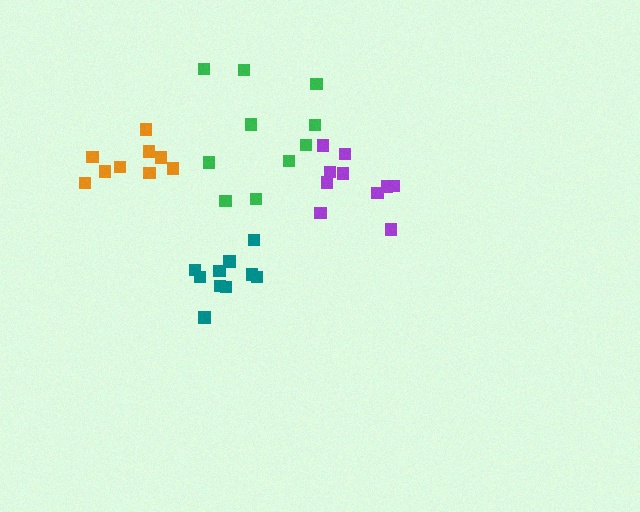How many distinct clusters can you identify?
There are 4 distinct clusters.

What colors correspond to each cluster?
The clusters are colored: green, purple, teal, orange.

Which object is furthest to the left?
The orange cluster is leftmost.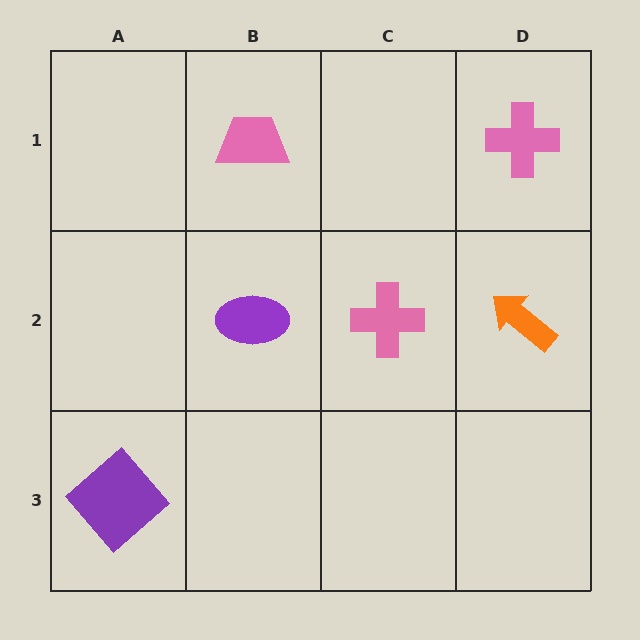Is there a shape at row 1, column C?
No, that cell is empty.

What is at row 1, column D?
A pink cross.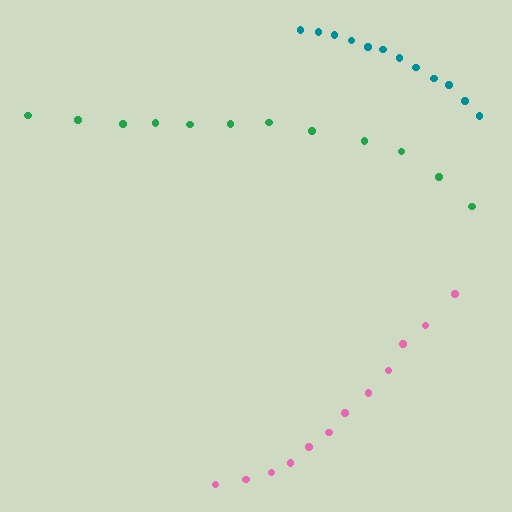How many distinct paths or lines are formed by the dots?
There are 3 distinct paths.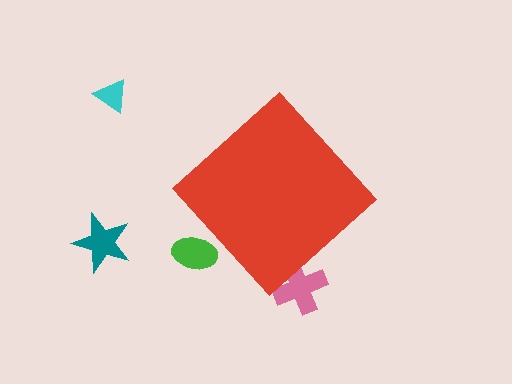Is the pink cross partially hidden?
Yes, the pink cross is partially hidden behind the red diamond.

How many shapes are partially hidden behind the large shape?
2 shapes are partially hidden.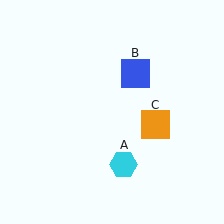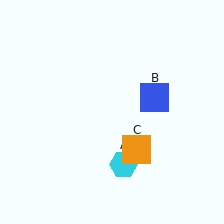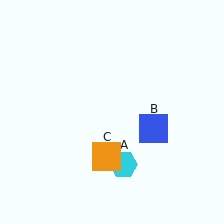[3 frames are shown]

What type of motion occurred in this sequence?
The blue square (object B), orange square (object C) rotated clockwise around the center of the scene.